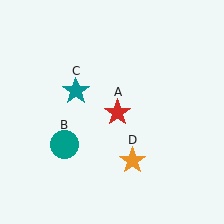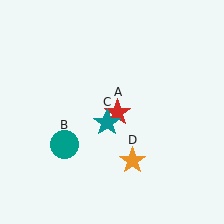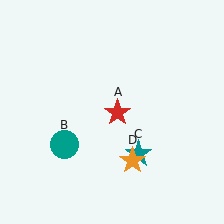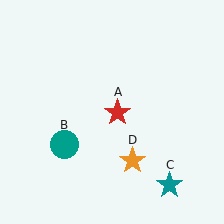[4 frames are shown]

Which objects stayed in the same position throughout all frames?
Red star (object A) and teal circle (object B) and orange star (object D) remained stationary.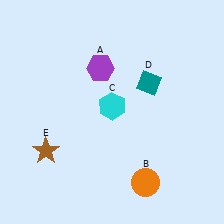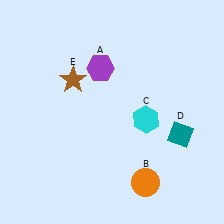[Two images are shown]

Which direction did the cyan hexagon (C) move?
The cyan hexagon (C) moved right.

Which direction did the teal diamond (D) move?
The teal diamond (D) moved down.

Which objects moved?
The objects that moved are: the cyan hexagon (C), the teal diamond (D), the brown star (E).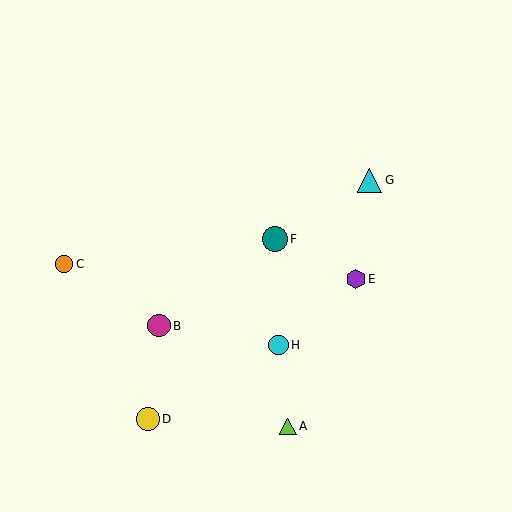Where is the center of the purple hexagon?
The center of the purple hexagon is at (356, 279).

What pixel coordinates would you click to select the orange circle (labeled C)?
Click at (64, 264) to select the orange circle C.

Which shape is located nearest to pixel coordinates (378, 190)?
The cyan triangle (labeled G) at (370, 180) is nearest to that location.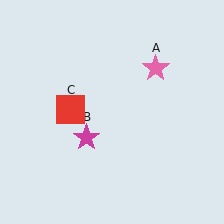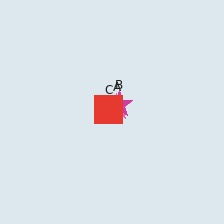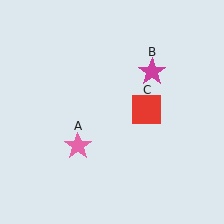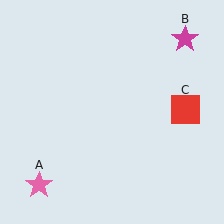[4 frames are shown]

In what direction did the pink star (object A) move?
The pink star (object A) moved down and to the left.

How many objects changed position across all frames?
3 objects changed position: pink star (object A), magenta star (object B), red square (object C).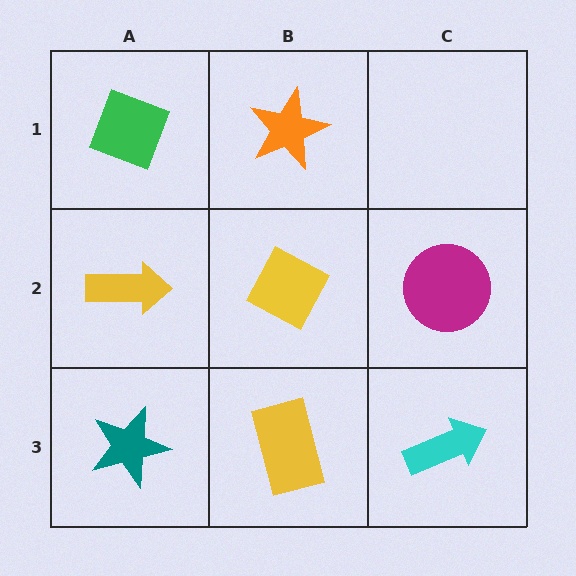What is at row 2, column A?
A yellow arrow.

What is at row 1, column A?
A green diamond.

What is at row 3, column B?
A yellow rectangle.